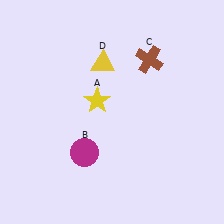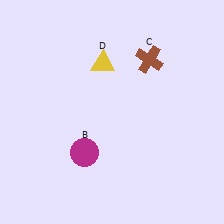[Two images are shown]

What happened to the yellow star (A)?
The yellow star (A) was removed in Image 2. It was in the top-left area of Image 1.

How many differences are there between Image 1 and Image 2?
There is 1 difference between the two images.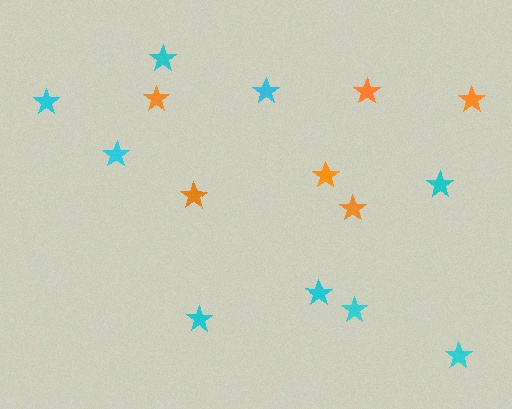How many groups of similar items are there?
There are 2 groups: one group of cyan stars (9) and one group of orange stars (6).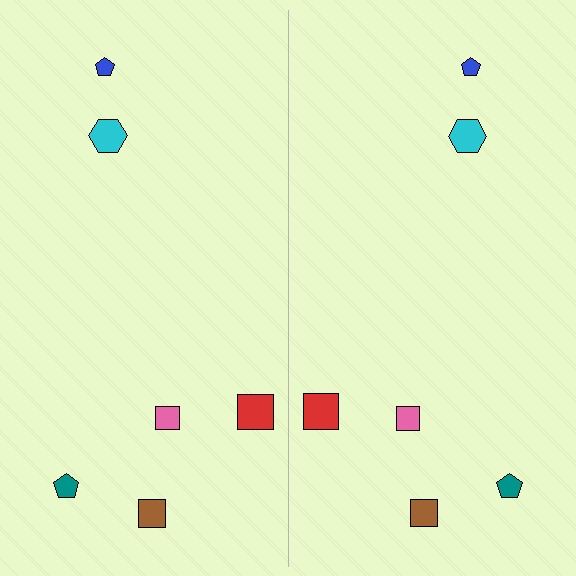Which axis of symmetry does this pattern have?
The pattern has a vertical axis of symmetry running through the center of the image.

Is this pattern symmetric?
Yes, this pattern has bilateral (reflection) symmetry.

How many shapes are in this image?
There are 12 shapes in this image.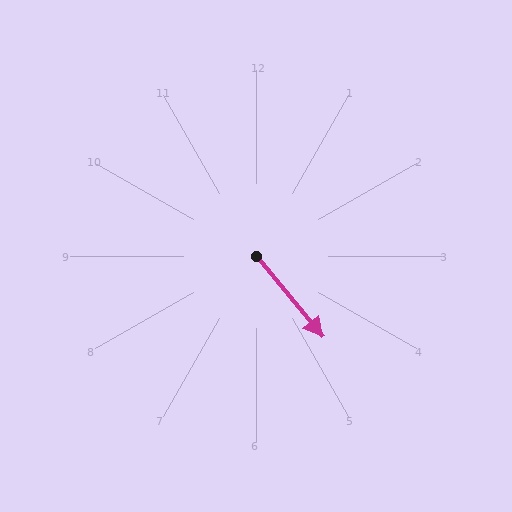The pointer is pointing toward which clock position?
Roughly 5 o'clock.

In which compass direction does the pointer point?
Southeast.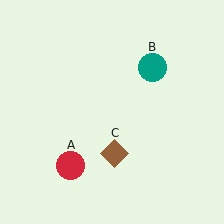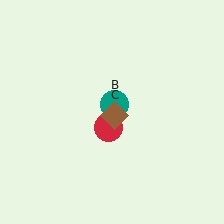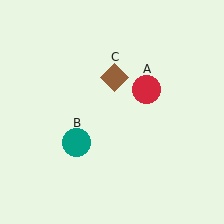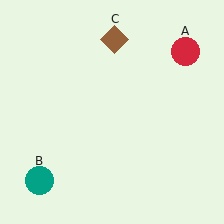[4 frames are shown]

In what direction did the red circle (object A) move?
The red circle (object A) moved up and to the right.